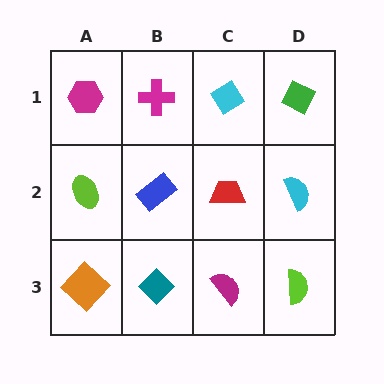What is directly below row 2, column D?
A lime semicircle.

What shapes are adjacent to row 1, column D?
A cyan semicircle (row 2, column D), a cyan diamond (row 1, column C).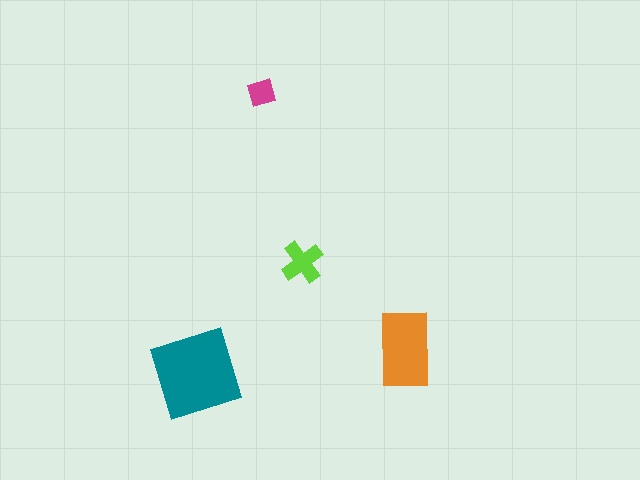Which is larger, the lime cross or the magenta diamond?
The lime cross.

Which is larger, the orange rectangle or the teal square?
The teal square.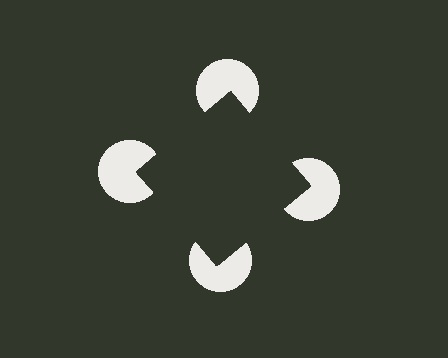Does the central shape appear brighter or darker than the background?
It typically appears slightly darker than the background, even though no actual brightness change is drawn.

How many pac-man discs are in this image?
There are 4 — one at each vertex of the illusory square.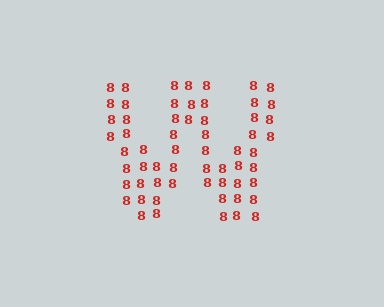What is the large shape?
The large shape is the letter W.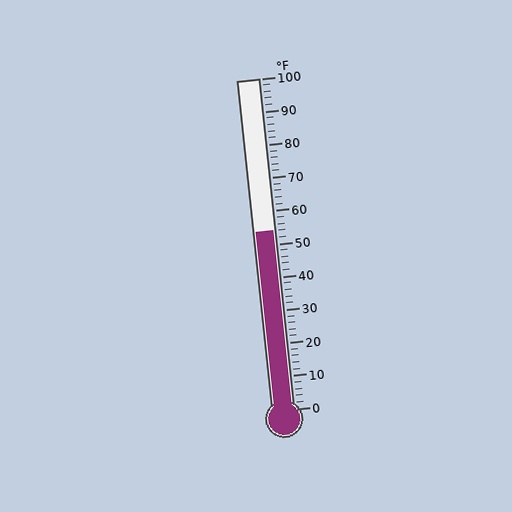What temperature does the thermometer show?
The thermometer shows approximately 54°F.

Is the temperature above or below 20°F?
The temperature is above 20°F.